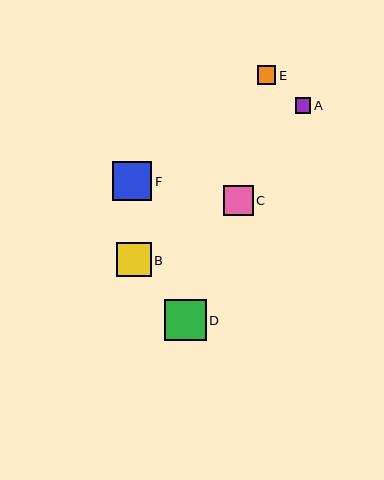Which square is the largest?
Square D is the largest with a size of approximately 42 pixels.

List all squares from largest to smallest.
From largest to smallest: D, F, B, C, E, A.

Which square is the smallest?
Square A is the smallest with a size of approximately 16 pixels.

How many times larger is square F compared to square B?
Square F is approximately 1.1 times the size of square B.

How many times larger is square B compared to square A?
Square B is approximately 2.2 times the size of square A.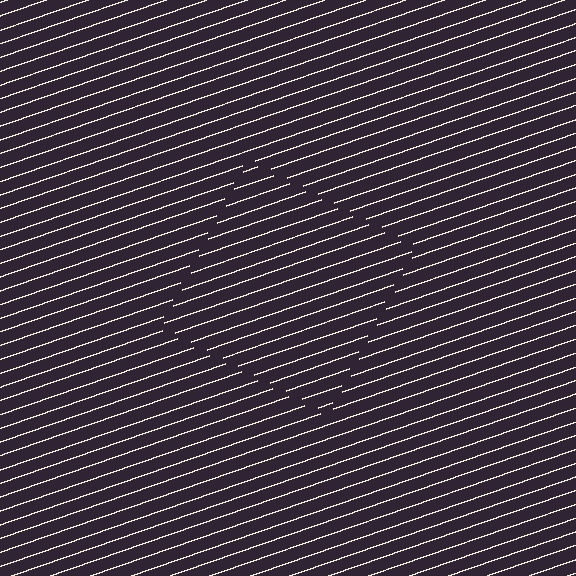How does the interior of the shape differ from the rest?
The interior of the shape contains the same grating, shifted by half a period — the contour is defined by the phase discontinuity where line-ends from the inner and outer gratings abut.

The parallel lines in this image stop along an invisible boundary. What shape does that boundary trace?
An illusory square. The interior of the shape contains the same grating, shifted by half a period — the contour is defined by the phase discontinuity where line-ends from the inner and outer gratings abut.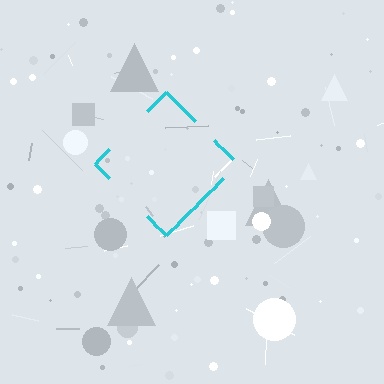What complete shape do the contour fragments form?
The contour fragments form a diamond.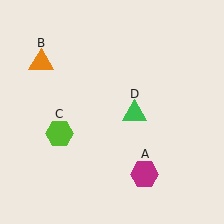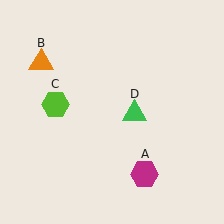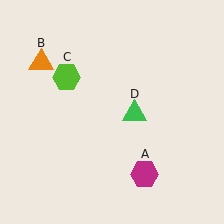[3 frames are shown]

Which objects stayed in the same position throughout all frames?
Magenta hexagon (object A) and orange triangle (object B) and green triangle (object D) remained stationary.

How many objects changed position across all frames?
1 object changed position: lime hexagon (object C).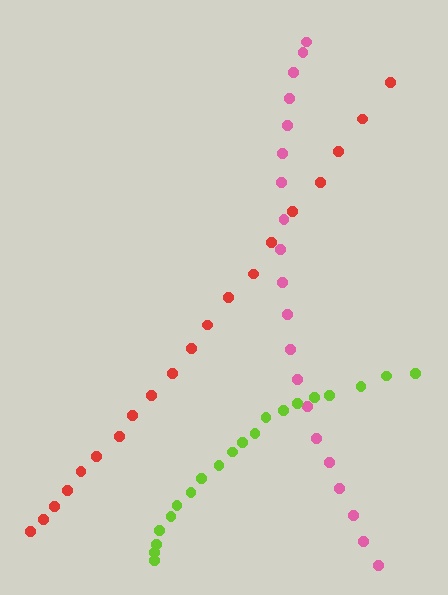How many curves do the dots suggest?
There are 3 distinct paths.